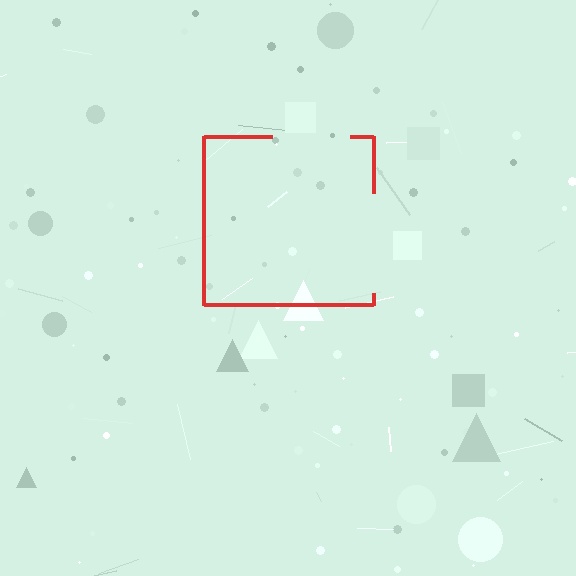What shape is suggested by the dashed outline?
The dashed outline suggests a square.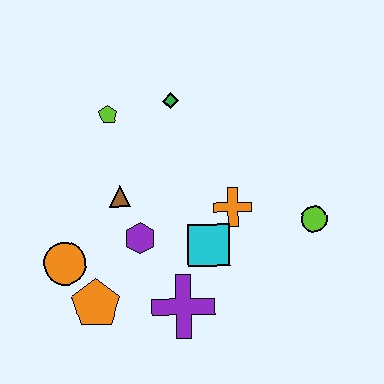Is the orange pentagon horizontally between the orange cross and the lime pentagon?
No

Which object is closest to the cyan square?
The orange cross is closest to the cyan square.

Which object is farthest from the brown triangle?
The lime circle is farthest from the brown triangle.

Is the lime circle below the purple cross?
No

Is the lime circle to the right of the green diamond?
Yes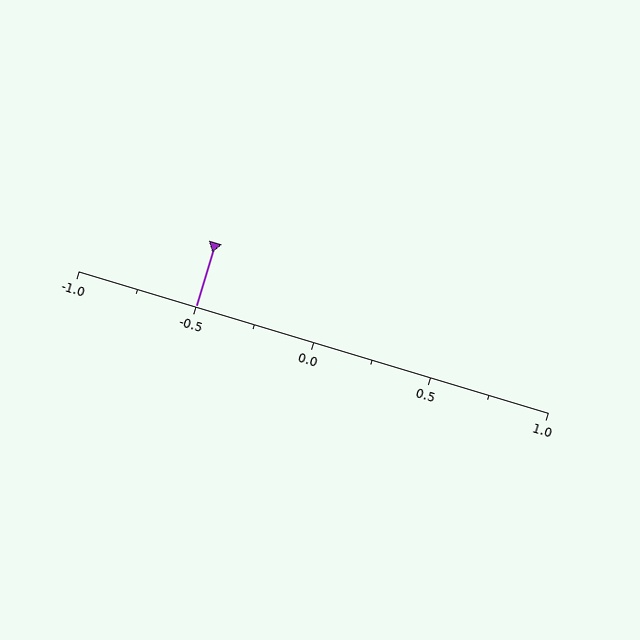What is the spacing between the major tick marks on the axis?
The major ticks are spaced 0.5 apart.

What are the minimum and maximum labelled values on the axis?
The axis runs from -1.0 to 1.0.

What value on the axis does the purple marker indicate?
The marker indicates approximately -0.5.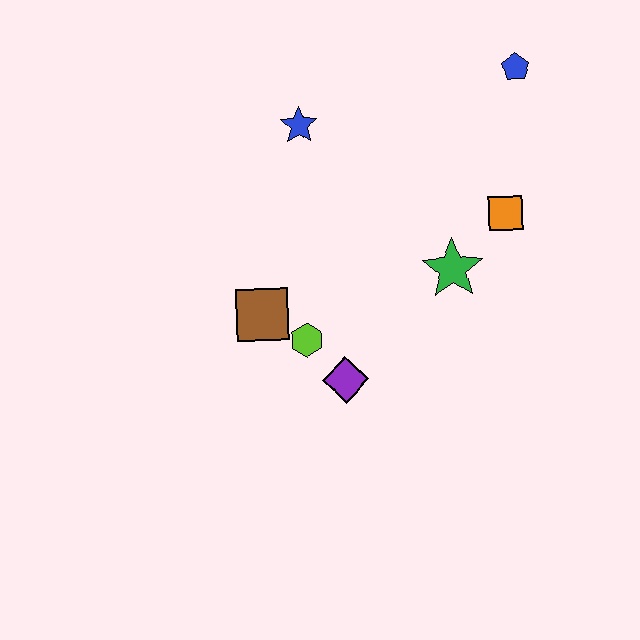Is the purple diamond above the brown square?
No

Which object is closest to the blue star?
The brown square is closest to the blue star.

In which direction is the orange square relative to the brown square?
The orange square is to the right of the brown square.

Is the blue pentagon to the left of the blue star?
No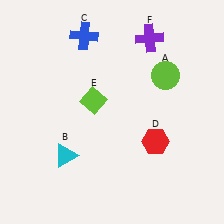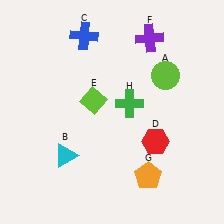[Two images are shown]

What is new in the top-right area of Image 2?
A green cross (H) was added in the top-right area of Image 2.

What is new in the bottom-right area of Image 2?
An orange pentagon (G) was added in the bottom-right area of Image 2.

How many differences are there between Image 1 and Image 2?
There are 2 differences between the two images.